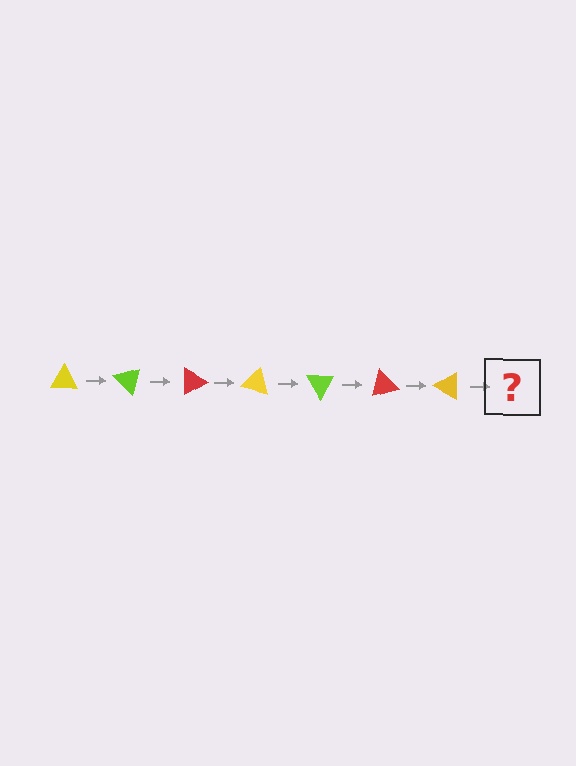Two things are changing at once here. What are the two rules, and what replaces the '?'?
The two rules are that it rotates 45 degrees each step and the color cycles through yellow, lime, and red. The '?' should be a lime triangle, rotated 315 degrees from the start.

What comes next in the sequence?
The next element should be a lime triangle, rotated 315 degrees from the start.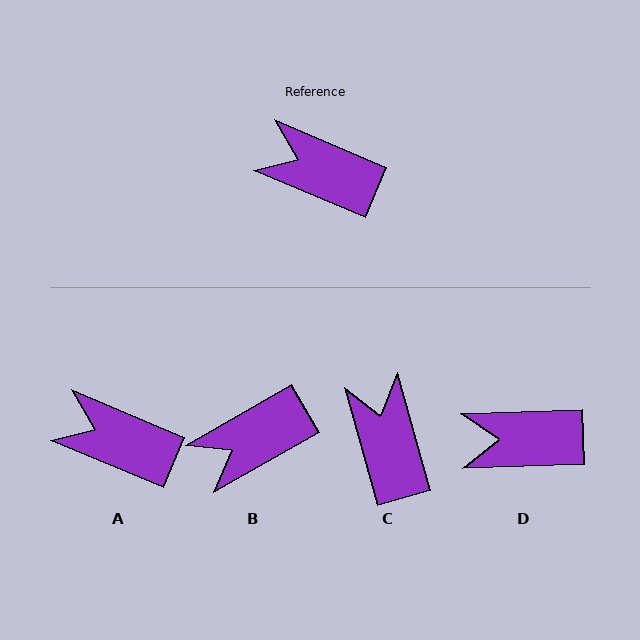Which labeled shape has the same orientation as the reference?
A.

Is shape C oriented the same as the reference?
No, it is off by about 51 degrees.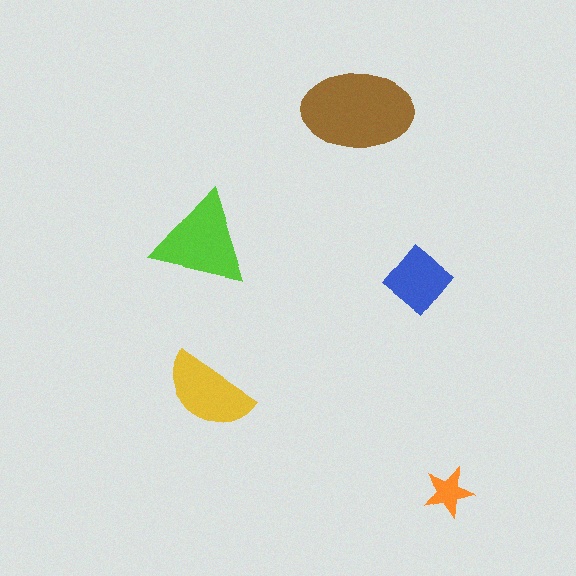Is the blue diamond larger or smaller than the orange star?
Larger.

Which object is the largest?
The brown ellipse.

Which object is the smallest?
The orange star.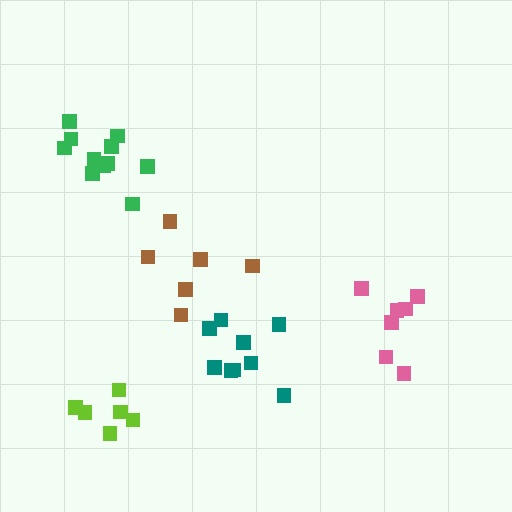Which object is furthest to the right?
The pink cluster is rightmost.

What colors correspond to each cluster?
The clusters are colored: green, brown, teal, lime, pink.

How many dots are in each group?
Group 1: 11 dots, Group 2: 6 dots, Group 3: 9 dots, Group 4: 6 dots, Group 5: 7 dots (39 total).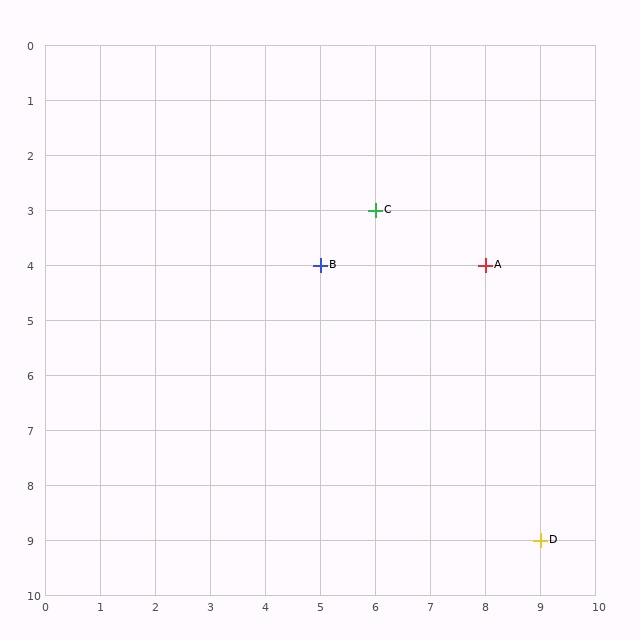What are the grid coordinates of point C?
Point C is at grid coordinates (6, 3).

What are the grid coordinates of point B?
Point B is at grid coordinates (5, 4).